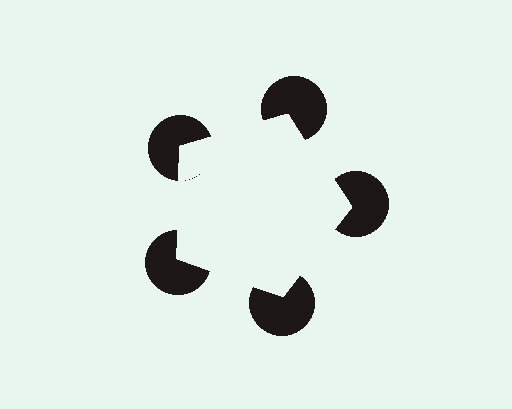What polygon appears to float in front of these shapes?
An illusory pentagon — its edges are inferred from the aligned wedge cuts in the pac-man discs, not physically drawn.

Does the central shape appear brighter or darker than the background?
It typically appears slightly brighter than the background, even though no actual brightness change is drawn.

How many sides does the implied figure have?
5 sides.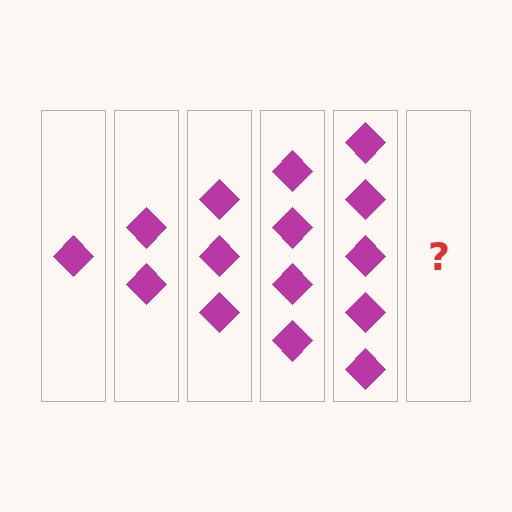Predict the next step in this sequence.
The next step is 6 diamonds.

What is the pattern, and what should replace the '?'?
The pattern is that each step adds one more diamond. The '?' should be 6 diamonds.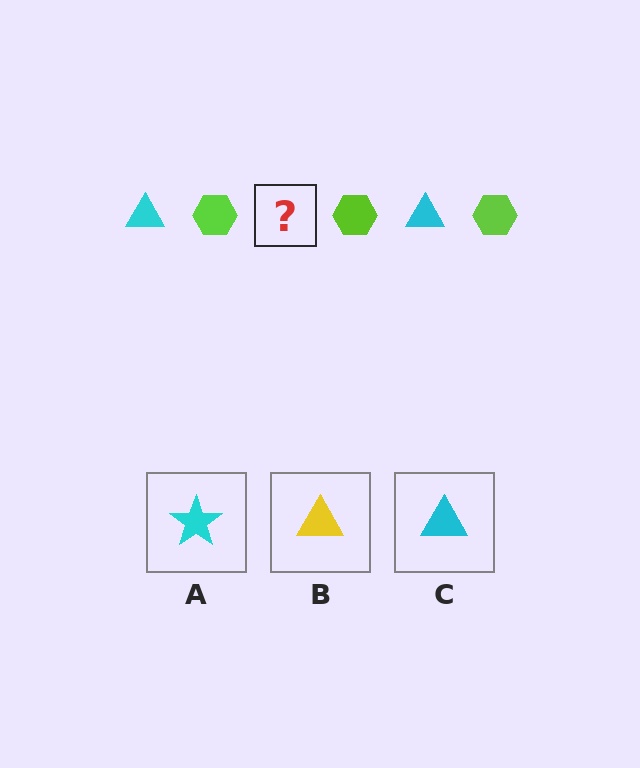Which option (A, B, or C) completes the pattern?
C.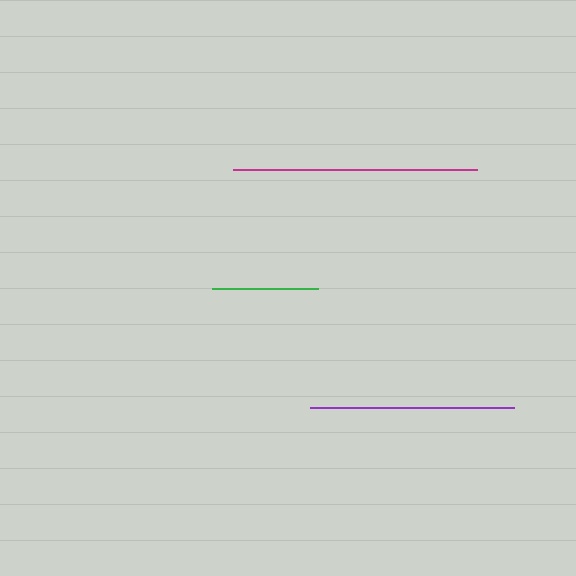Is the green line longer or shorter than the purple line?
The purple line is longer than the green line.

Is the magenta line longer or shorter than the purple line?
The magenta line is longer than the purple line.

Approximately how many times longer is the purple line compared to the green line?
The purple line is approximately 1.9 times the length of the green line.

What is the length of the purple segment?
The purple segment is approximately 203 pixels long.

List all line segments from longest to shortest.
From longest to shortest: magenta, purple, green.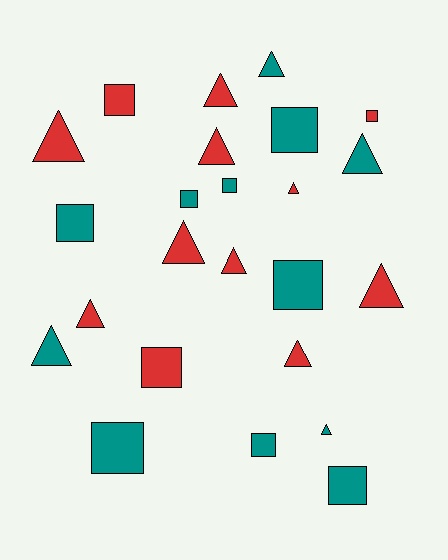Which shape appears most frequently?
Triangle, with 13 objects.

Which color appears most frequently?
Teal, with 12 objects.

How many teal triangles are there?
There are 4 teal triangles.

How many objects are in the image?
There are 24 objects.